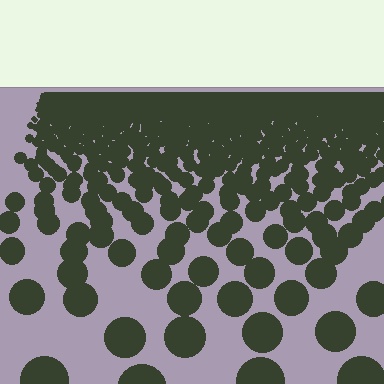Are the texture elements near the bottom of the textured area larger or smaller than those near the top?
Larger. Near the bottom, elements are closer to the viewer and appear at a bigger on-screen size.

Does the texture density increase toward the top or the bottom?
Density increases toward the top.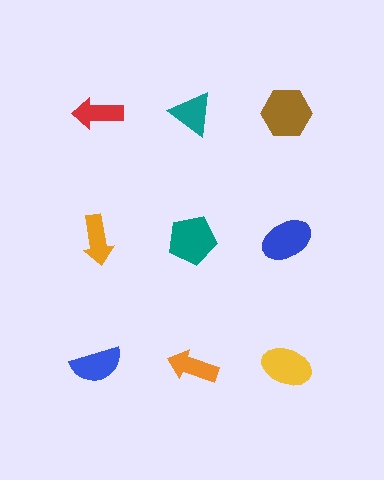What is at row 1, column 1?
A red arrow.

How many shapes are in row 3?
3 shapes.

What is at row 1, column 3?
A brown hexagon.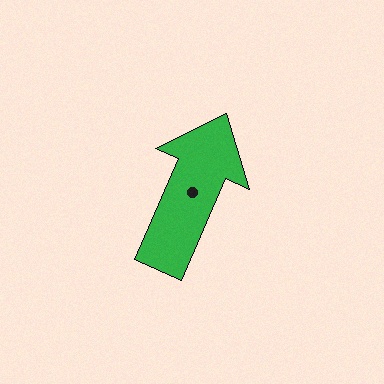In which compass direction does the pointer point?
Northeast.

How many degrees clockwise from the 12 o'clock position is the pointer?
Approximately 24 degrees.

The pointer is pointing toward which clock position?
Roughly 1 o'clock.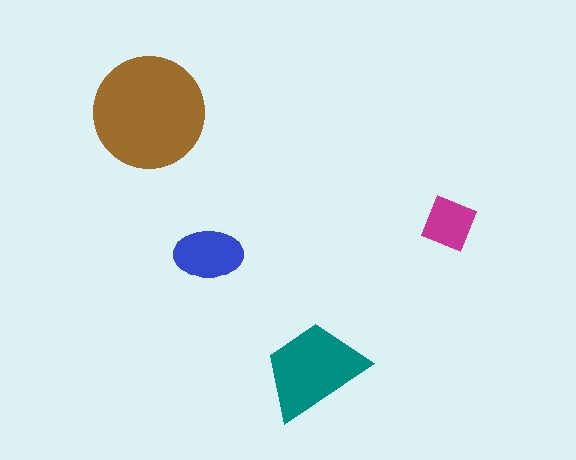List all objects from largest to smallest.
The brown circle, the teal trapezoid, the blue ellipse, the magenta diamond.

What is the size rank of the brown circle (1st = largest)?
1st.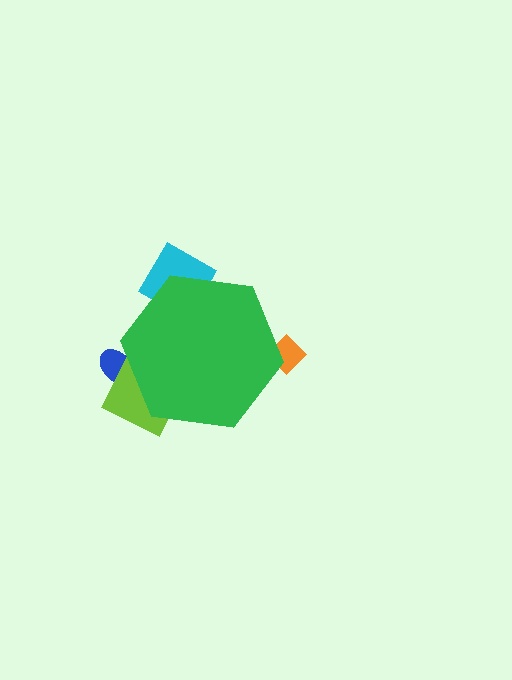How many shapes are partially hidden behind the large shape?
4 shapes are partially hidden.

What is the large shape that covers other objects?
A green hexagon.